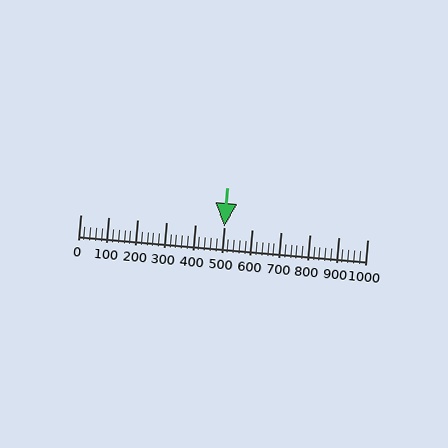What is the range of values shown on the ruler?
The ruler shows values from 0 to 1000.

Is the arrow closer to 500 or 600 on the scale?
The arrow is closer to 500.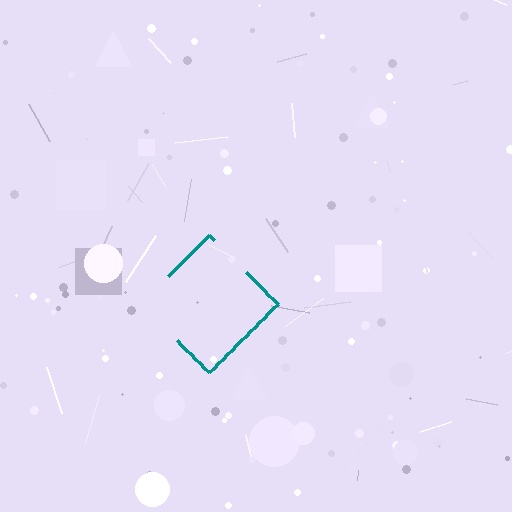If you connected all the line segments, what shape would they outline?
They would outline a diamond.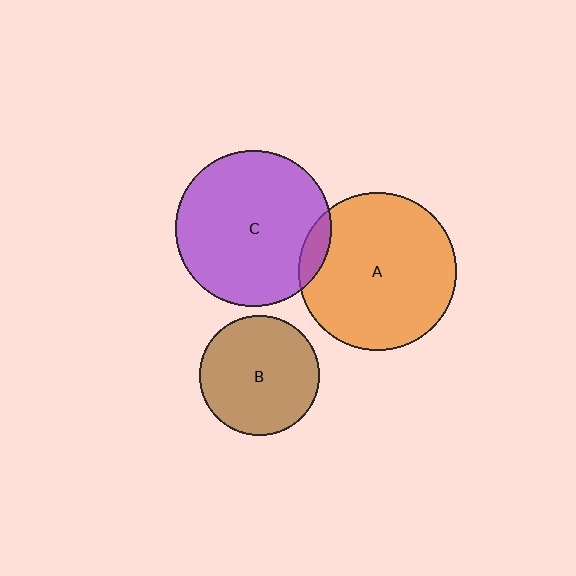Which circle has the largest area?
Circle A (orange).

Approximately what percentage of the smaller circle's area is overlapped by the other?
Approximately 10%.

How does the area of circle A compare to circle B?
Approximately 1.7 times.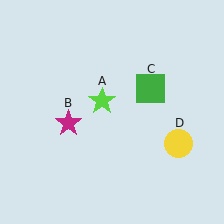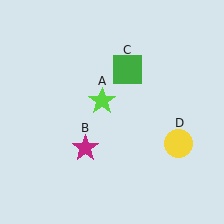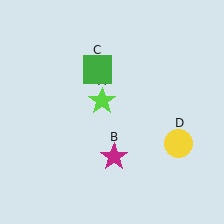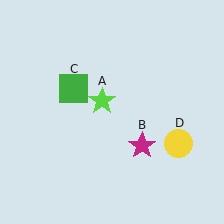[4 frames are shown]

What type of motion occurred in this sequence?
The magenta star (object B), green square (object C) rotated counterclockwise around the center of the scene.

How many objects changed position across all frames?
2 objects changed position: magenta star (object B), green square (object C).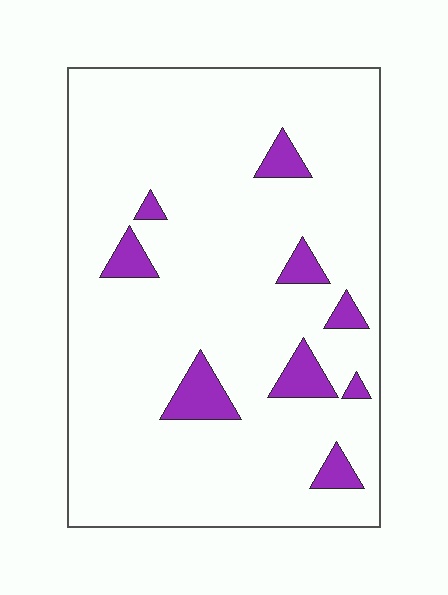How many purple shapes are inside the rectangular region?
9.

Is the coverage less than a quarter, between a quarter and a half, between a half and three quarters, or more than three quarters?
Less than a quarter.